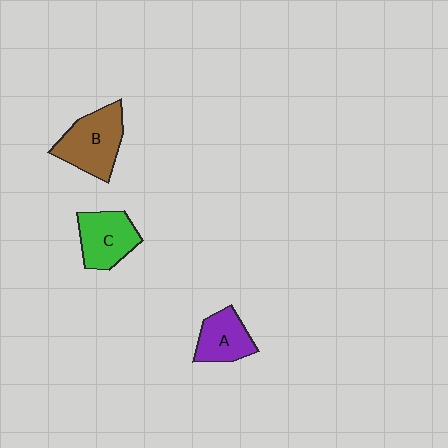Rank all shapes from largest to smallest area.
From largest to smallest: B (brown), C (green), A (purple).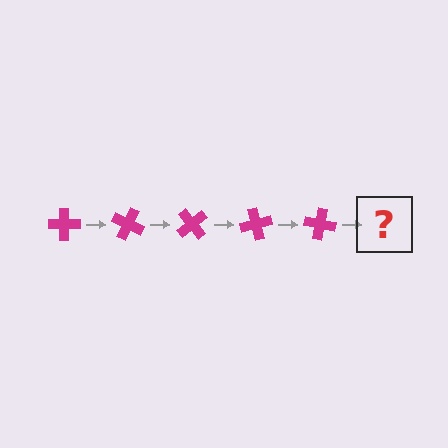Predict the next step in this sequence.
The next step is a magenta cross rotated 125 degrees.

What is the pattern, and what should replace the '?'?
The pattern is that the cross rotates 25 degrees each step. The '?' should be a magenta cross rotated 125 degrees.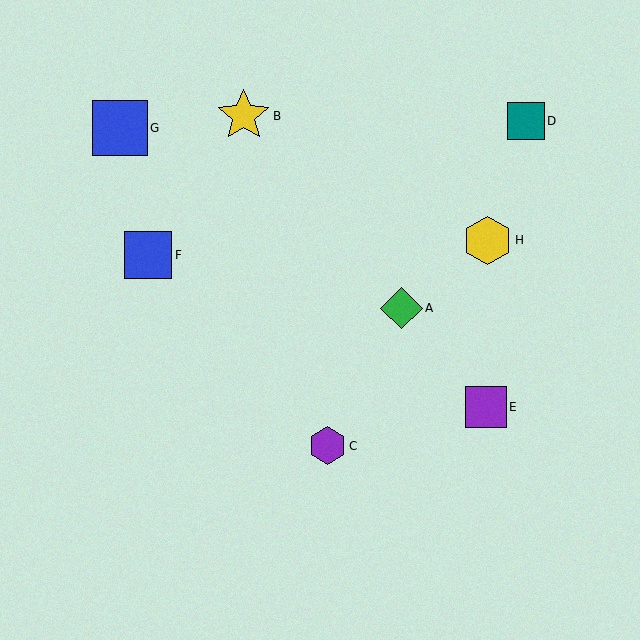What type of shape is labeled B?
Shape B is a yellow star.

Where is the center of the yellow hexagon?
The center of the yellow hexagon is at (488, 241).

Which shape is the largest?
The blue square (labeled G) is the largest.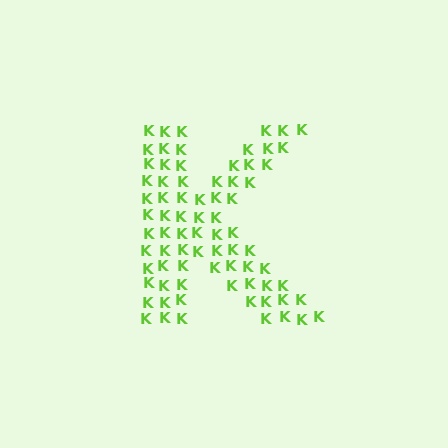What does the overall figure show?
The overall figure shows the letter K.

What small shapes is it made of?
It is made of small letter K's.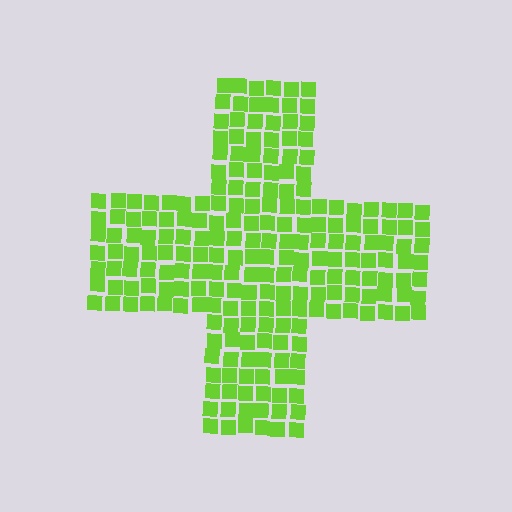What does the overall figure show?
The overall figure shows a cross.